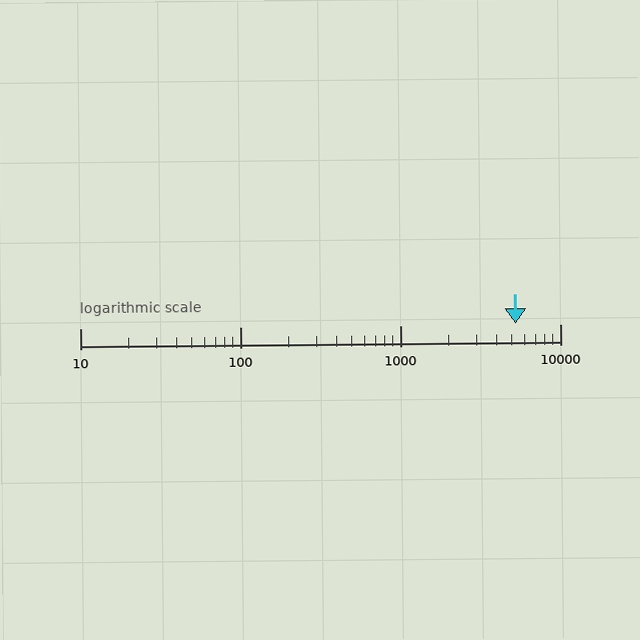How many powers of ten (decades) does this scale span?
The scale spans 3 decades, from 10 to 10000.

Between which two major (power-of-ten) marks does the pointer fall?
The pointer is between 1000 and 10000.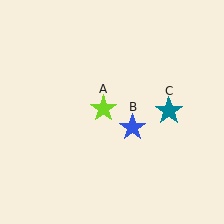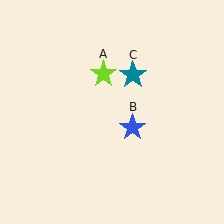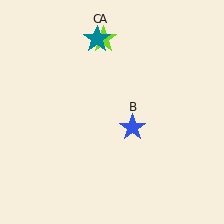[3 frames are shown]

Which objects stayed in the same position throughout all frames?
Blue star (object B) remained stationary.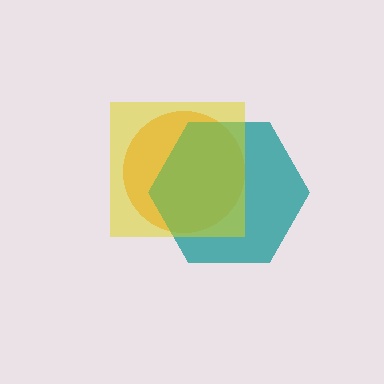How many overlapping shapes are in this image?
There are 3 overlapping shapes in the image.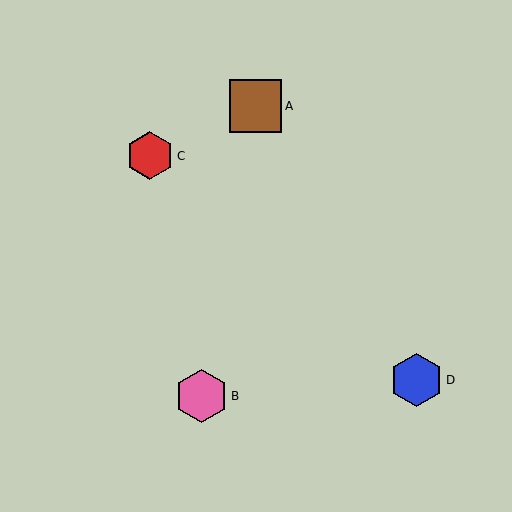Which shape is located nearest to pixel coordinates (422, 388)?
The blue hexagon (labeled D) at (417, 380) is nearest to that location.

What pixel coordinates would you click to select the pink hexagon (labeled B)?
Click at (201, 396) to select the pink hexagon B.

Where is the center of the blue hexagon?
The center of the blue hexagon is at (417, 380).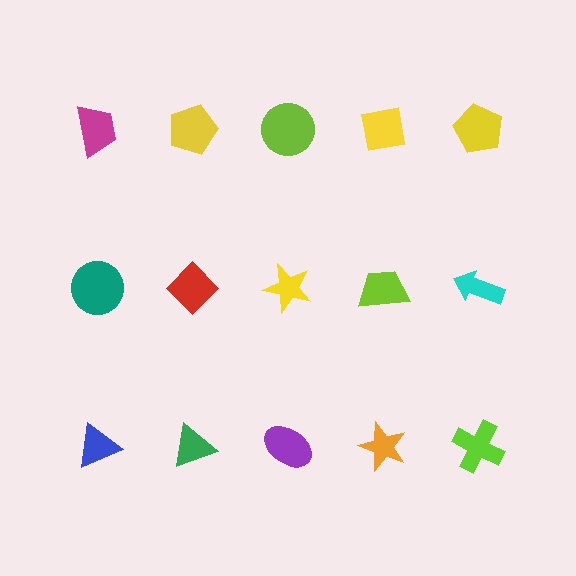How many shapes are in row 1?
5 shapes.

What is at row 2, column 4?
A lime trapezoid.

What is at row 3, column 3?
A purple ellipse.